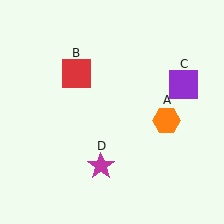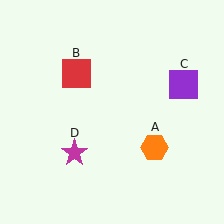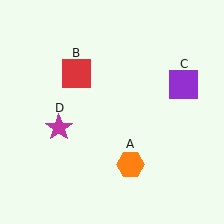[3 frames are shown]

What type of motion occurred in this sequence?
The orange hexagon (object A), magenta star (object D) rotated clockwise around the center of the scene.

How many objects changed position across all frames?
2 objects changed position: orange hexagon (object A), magenta star (object D).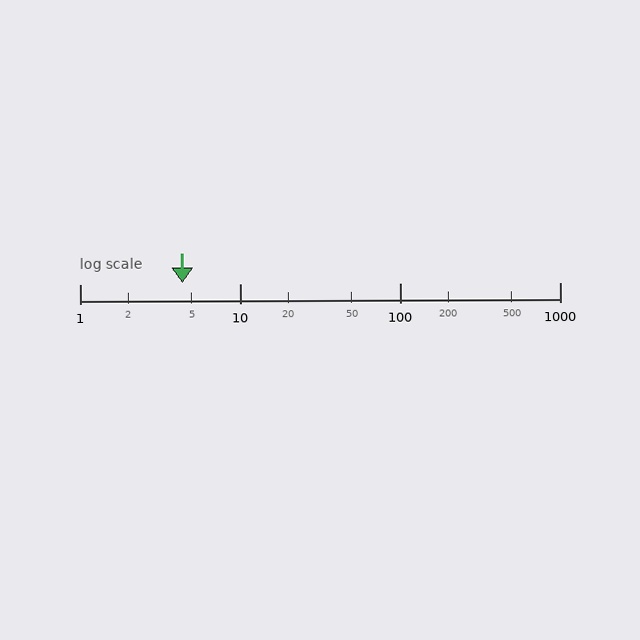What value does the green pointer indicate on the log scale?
The pointer indicates approximately 4.4.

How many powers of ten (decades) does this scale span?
The scale spans 3 decades, from 1 to 1000.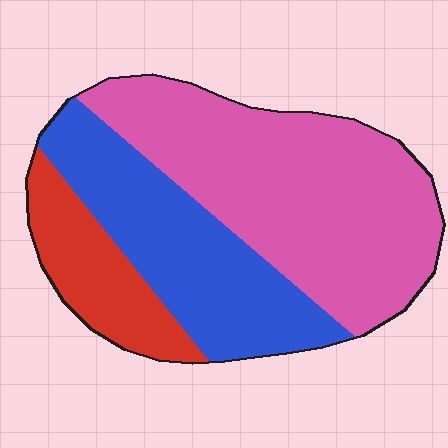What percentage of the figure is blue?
Blue takes up about one third (1/3) of the figure.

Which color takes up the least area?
Red, at roughly 15%.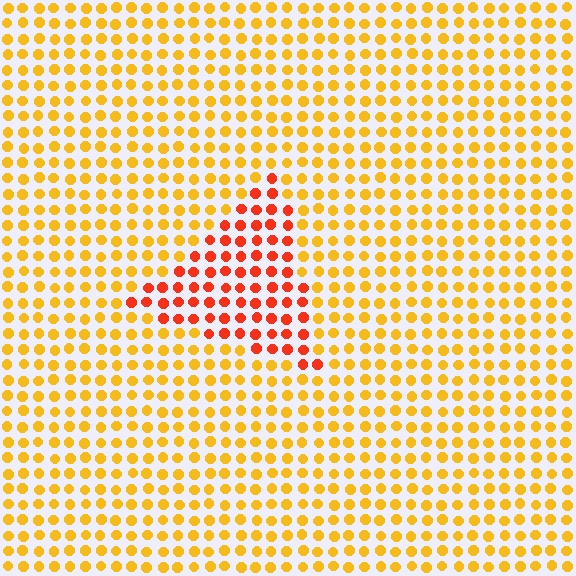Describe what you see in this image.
The image is filled with small yellow elements in a uniform arrangement. A triangle-shaped region is visible where the elements are tinted to a slightly different hue, forming a subtle color boundary.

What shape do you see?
I see a triangle.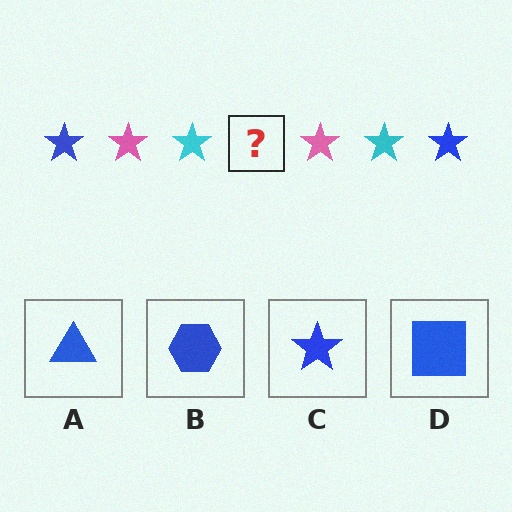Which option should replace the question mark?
Option C.